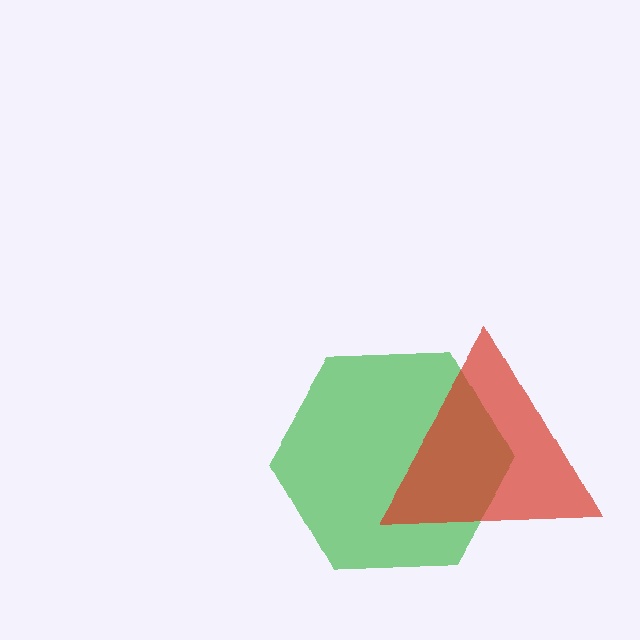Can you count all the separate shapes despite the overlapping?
Yes, there are 2 separate shapes.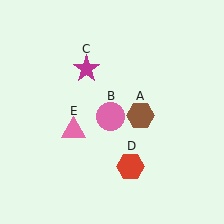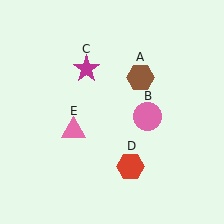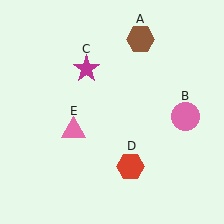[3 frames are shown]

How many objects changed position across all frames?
2 objects changed position: brown hexagon (object A), pink circle (object B).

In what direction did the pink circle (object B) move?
The pink circle (object B) moved right.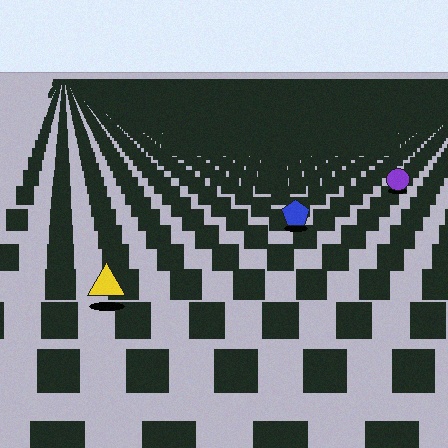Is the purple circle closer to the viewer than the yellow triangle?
No. The yellow triangle is closer — you can tell from the texture gradient: the ground texture is coarser near it.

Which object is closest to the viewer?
The yellow triangle is closest. The texture marks near it are larger and more spread out.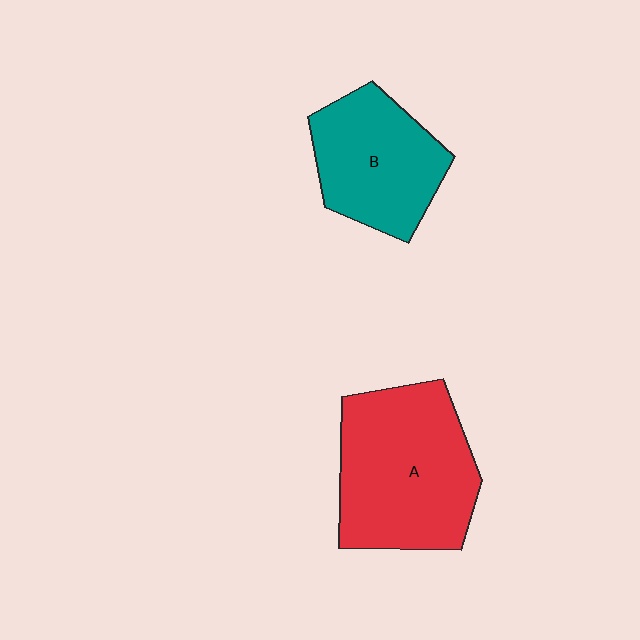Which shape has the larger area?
Shape A (red).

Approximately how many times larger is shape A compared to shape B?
Approximately 1.4 times.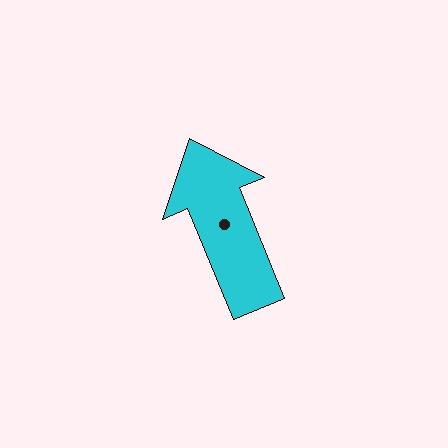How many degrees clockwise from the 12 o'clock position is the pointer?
Approximately 338 degrees.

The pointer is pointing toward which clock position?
Roughly 11 o'clock.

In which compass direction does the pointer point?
North.